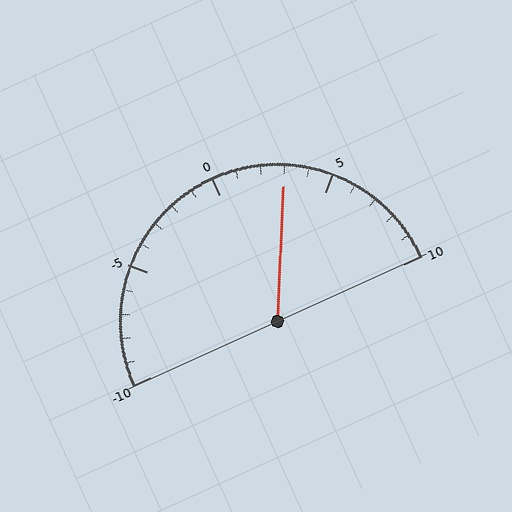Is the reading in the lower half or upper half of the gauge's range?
The reading is in the upper half of the range (-10 to 10).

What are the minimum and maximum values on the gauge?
The gauge ranges from -10 to 10.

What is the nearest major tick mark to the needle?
The nearest major tick mark is 5.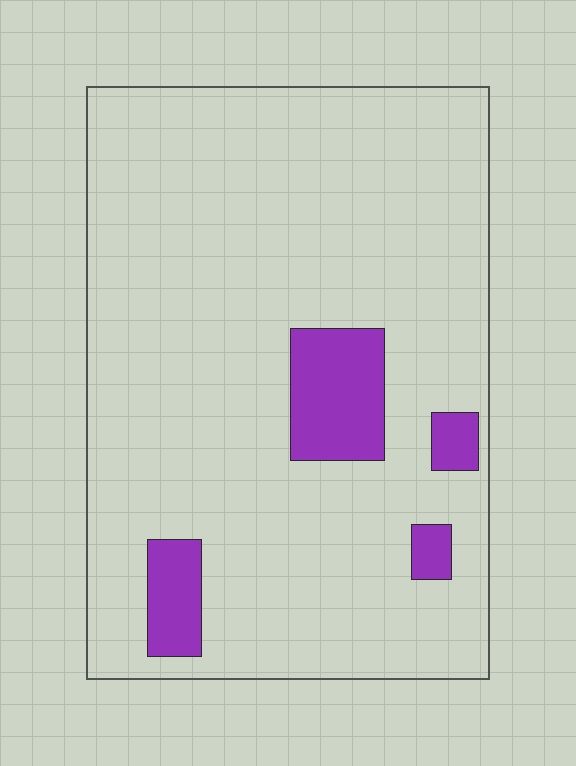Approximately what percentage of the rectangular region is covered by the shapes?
Approximately 10%.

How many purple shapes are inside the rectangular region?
4.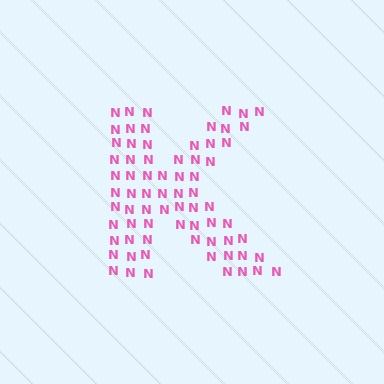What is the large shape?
The large shape is the letter K.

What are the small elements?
The small elements are letter N's.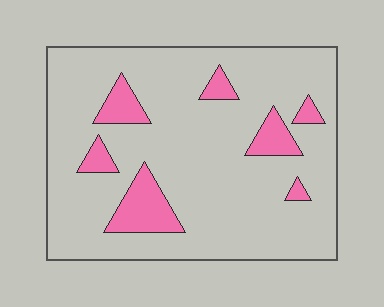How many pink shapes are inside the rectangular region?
7.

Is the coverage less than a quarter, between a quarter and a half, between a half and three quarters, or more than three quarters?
Less than a quarter.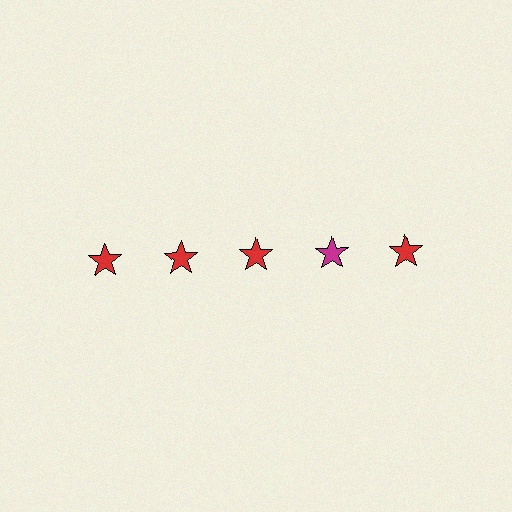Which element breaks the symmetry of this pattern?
The magenta star in the top row, second from right column breaks the symmetry. All other shapes are red stars.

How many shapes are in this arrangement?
There are 5 shapes arranged in a grid pattern.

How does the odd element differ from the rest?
It has a different color: magenta instead of red.